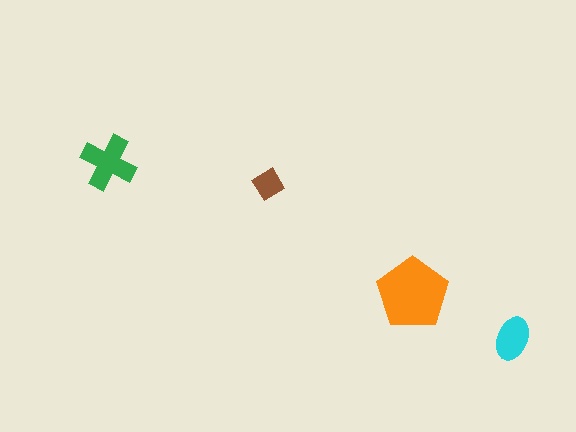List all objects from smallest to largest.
The brown diamond, the cyan ellipse, the green cross, the orange pentagon.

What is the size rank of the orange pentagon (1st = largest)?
1st.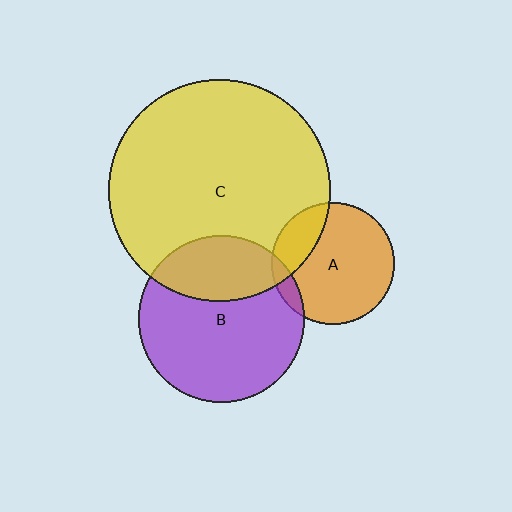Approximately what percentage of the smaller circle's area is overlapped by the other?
Approximately 10%.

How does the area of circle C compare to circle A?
Approximately 3.3 times.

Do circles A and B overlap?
Yes.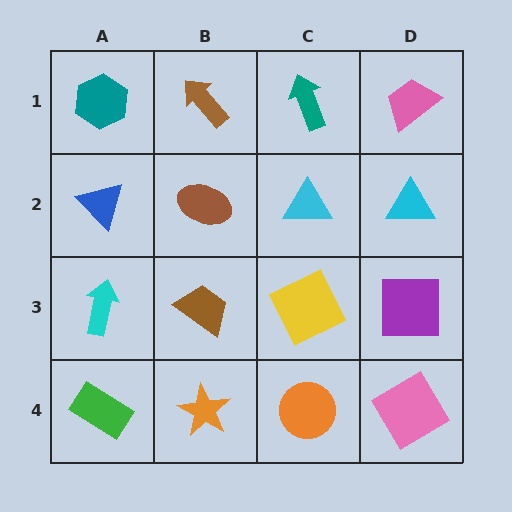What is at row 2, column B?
A brown ellipse.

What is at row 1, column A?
A teal hexagon.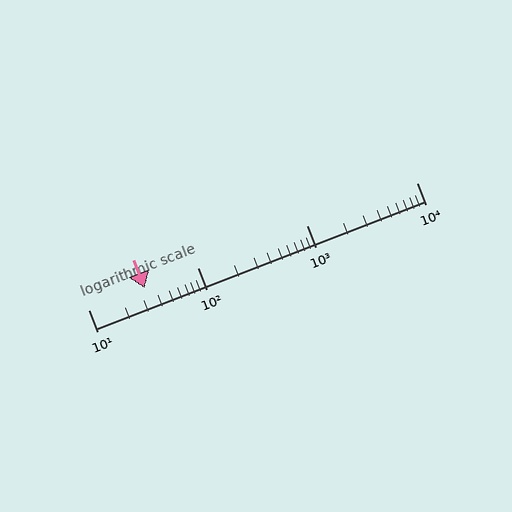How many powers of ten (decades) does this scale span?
The scale spans 3 decades, from 10 to 10000.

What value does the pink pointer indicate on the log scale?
The pointer indicates approximately 33.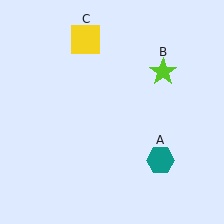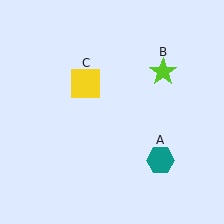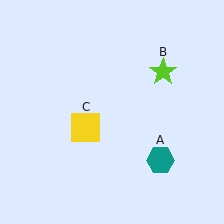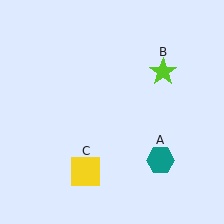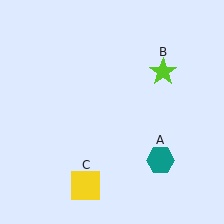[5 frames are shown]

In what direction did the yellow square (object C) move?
The yellow square (object C) moved down.